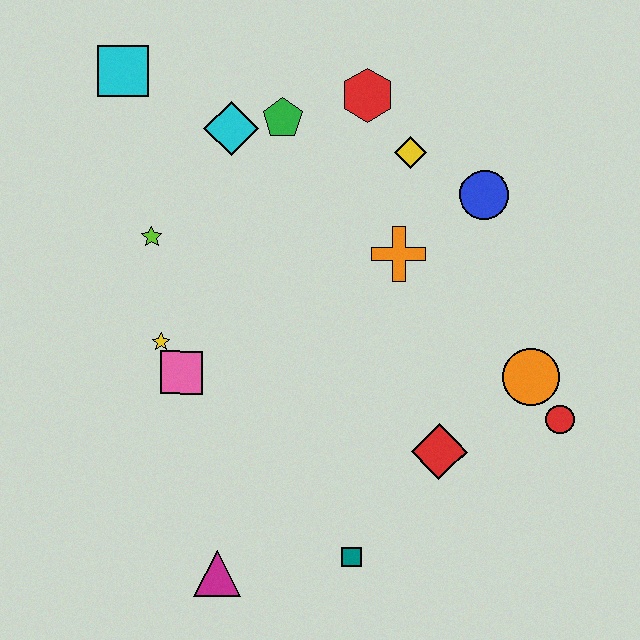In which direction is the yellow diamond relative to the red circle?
The yellow diamond is above the red circle.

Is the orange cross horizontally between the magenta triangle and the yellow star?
No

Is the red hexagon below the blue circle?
No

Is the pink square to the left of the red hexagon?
Yes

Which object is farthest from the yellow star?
The red circle is farthest from the yellow star.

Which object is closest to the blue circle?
The yellow diamond is closest to the blue circle.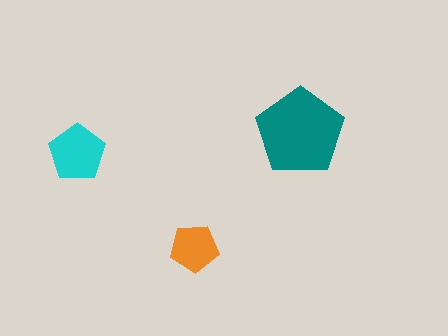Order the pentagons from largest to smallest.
the teal one, the cyan one, the orange one.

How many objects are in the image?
There are 3 objects in the image.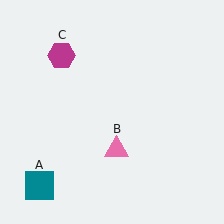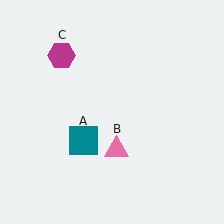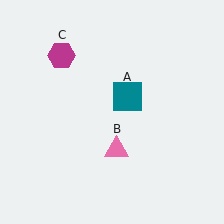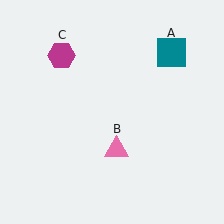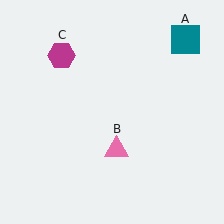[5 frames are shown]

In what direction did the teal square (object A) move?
The teal square (object A) moved up and to the right.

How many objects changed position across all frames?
1 object changed position: teal square (object A).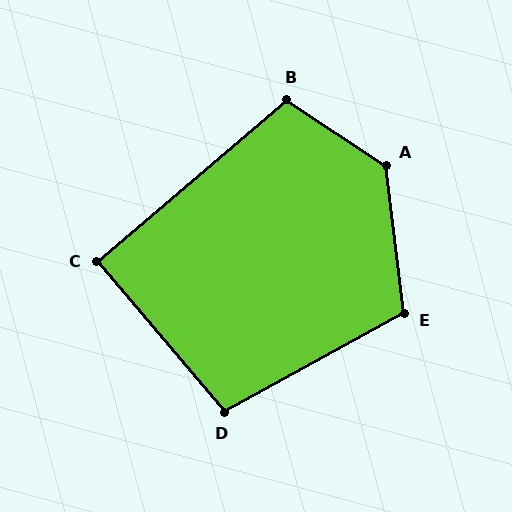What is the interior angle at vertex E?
Approximately 112 degrees (obtuse).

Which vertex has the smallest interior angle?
C, at approximately 90 degrees.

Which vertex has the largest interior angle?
A, at approximately 130 degrees.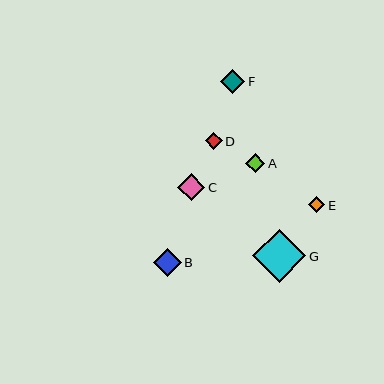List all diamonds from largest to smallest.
From largest to smallest: G, B, C, F, A, D, E.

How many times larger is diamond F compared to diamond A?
Diamond F is approximately 1.2 times the size of diamond A.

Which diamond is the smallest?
Diamond E is the smallest with a size of approximately 16 pixels.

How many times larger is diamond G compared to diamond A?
Diamond G is approximately 2.8 times the size of diamond A.